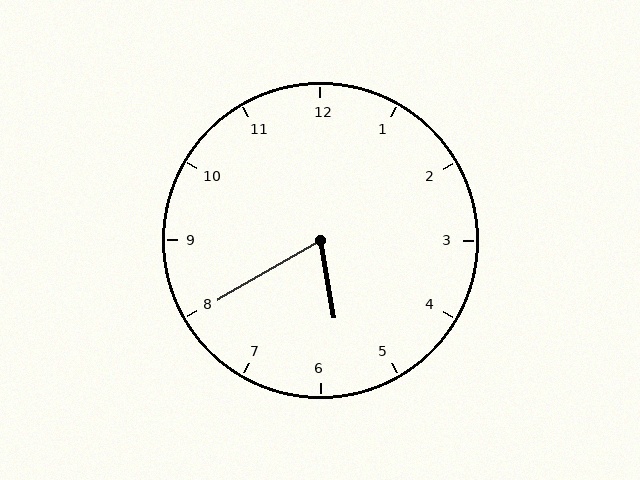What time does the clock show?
5:40.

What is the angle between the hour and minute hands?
Approximately 70 degrees.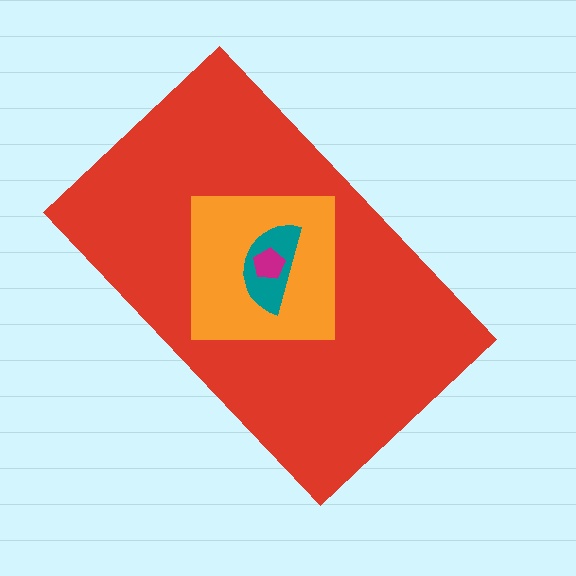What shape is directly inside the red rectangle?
The orange square.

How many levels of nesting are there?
4.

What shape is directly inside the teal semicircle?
The magenta pentagon.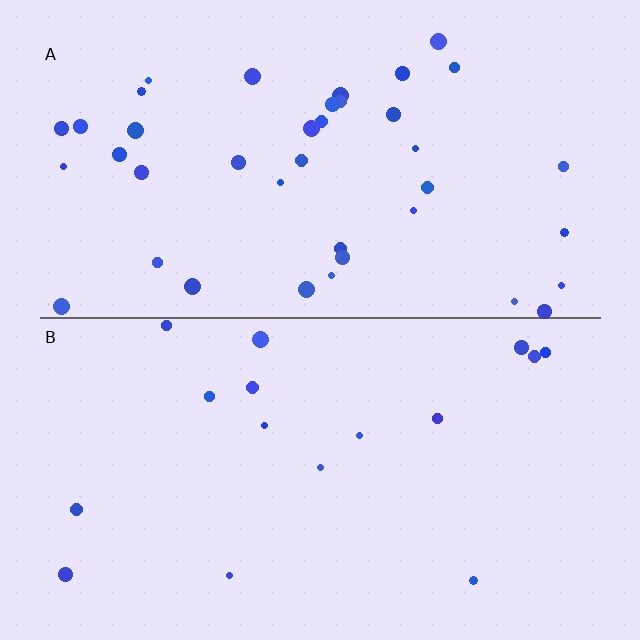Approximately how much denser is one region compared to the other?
Approximately 2.4× — region A over region B.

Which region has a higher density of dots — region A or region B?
A (the top).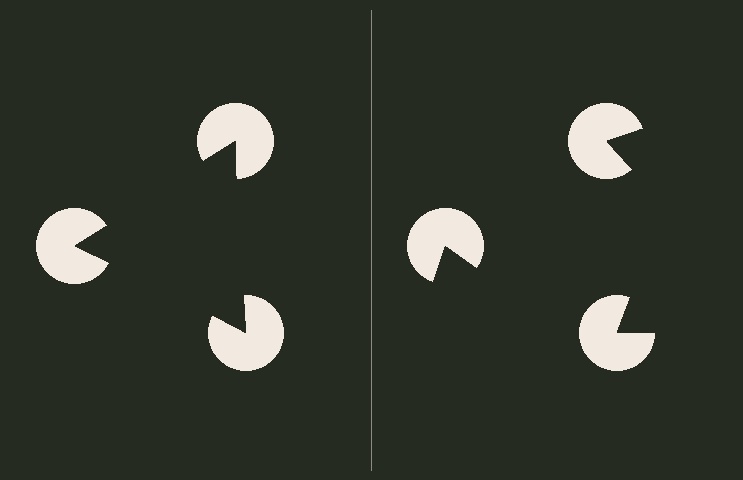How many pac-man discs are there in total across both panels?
6 — 3 on each side.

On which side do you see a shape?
An illusory triangle appears on the left side. On the right side the wedge cuts are rotated, so no coherent shape forms.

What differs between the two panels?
The pac-man discs are positioned identically on both sides; only the wedge orientations differ. On the left they align to a triangle; on the right they are misaligned.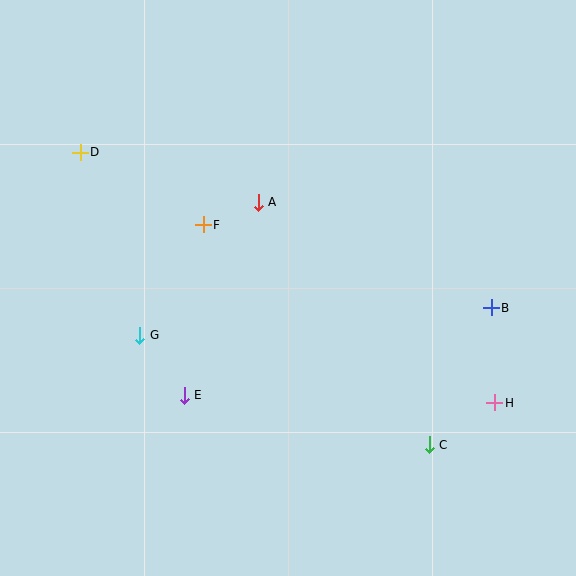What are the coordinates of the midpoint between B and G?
The midpoint between B and G is at (316, 322).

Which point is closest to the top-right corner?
Point B is closest to the top-right corner.